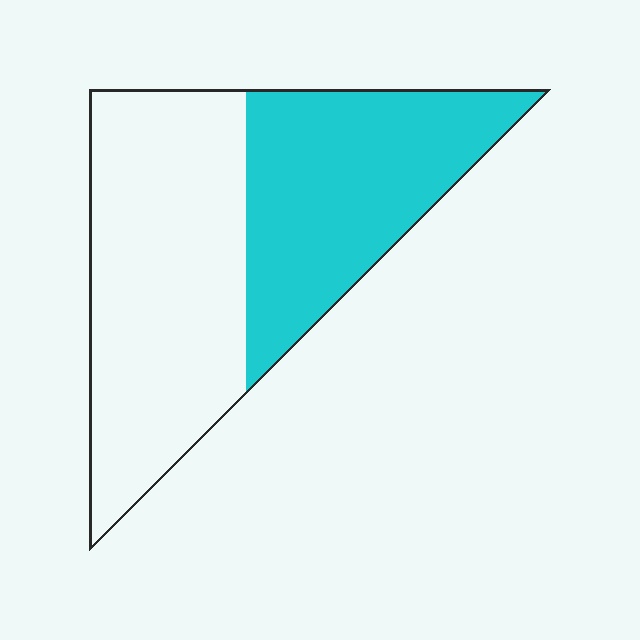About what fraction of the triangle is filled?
About two fifths (2/5).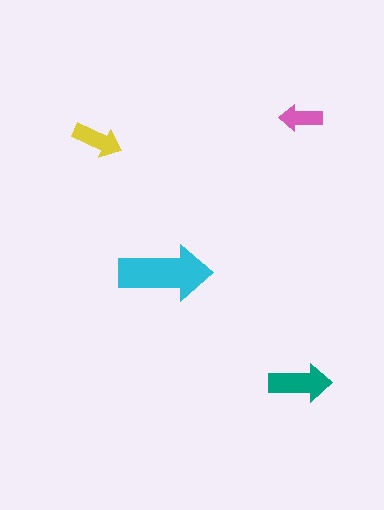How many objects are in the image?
There are 4 objects in the image.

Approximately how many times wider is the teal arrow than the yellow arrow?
About 1.5 times wider.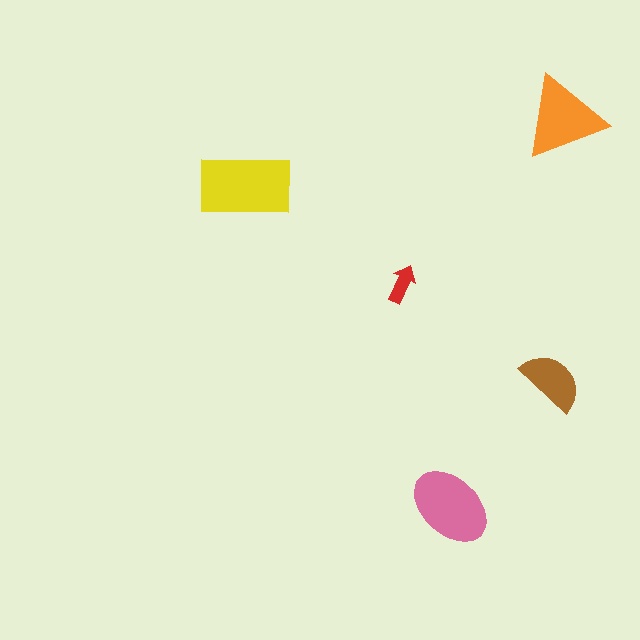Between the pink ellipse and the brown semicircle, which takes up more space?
The pink ellipse.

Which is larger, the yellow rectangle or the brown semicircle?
The yellow rectangle.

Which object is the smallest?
The red arrow.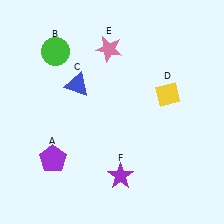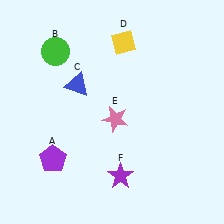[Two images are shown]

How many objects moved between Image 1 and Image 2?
2 objects moved between the two images.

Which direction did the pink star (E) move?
The pink star (E) moved down.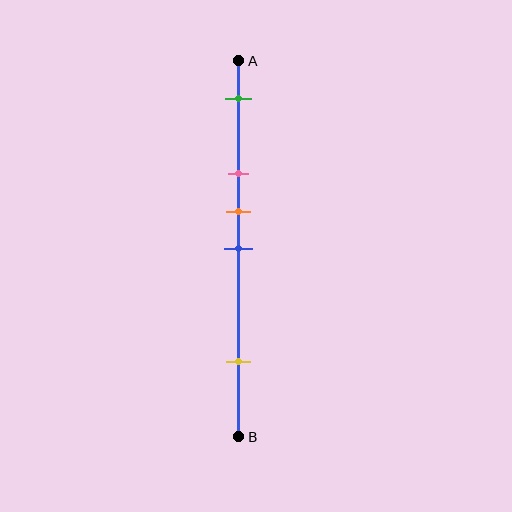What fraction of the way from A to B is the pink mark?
The pink mark is approximately 30% (0.3) of the way from A to B.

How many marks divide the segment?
There are 5 marks dividing the segment.